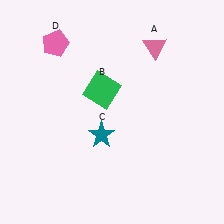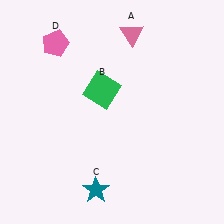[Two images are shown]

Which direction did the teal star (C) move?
The teal star (C) moved down.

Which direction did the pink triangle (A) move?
The pink triangle (A) moved left.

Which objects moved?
The objects that moved are: the pink triangle (A), the teal star (C).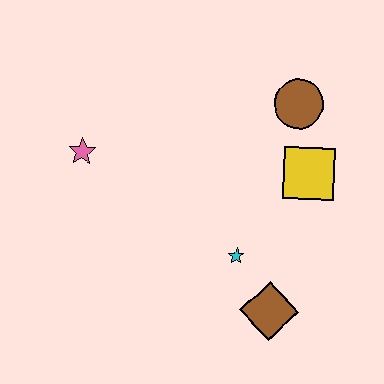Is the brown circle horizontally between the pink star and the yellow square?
Yes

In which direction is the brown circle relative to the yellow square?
The brown circle is above the yellow square.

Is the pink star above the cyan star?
Yes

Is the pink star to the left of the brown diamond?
Yes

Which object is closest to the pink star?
The cyan star is closest to the pink star.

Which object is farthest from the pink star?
The brown diamond is farthest from the pink star.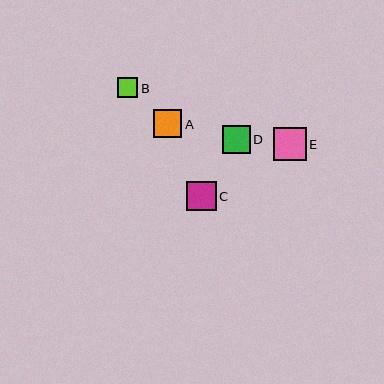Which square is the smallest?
Square B is the smallest with a size of approximately 21 pixels.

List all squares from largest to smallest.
From largest to smallest: E, C, A, D, B.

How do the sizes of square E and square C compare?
Square E and square C are approximately the same size.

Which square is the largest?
Square E is the largest with a size of approximately 33 pixels.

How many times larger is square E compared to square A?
Square E is approximately 1.2 times the size of square A.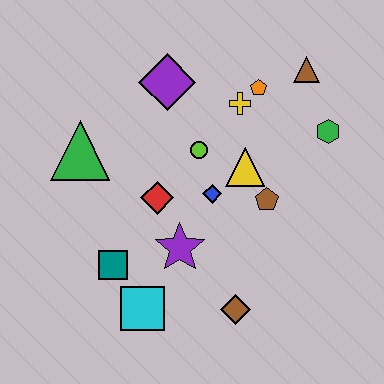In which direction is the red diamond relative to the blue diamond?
The red diamond is to the left of the blue diamond.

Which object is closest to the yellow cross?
The orange pentagon is closest to the yellow cross.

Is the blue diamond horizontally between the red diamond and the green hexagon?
Yes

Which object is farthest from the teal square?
The brown triangle is farthest from the teal square.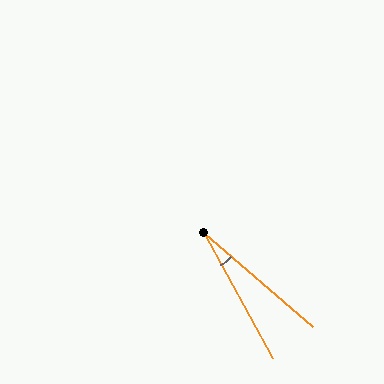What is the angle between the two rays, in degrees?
Approximately 20 degrees.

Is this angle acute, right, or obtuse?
It is acute.